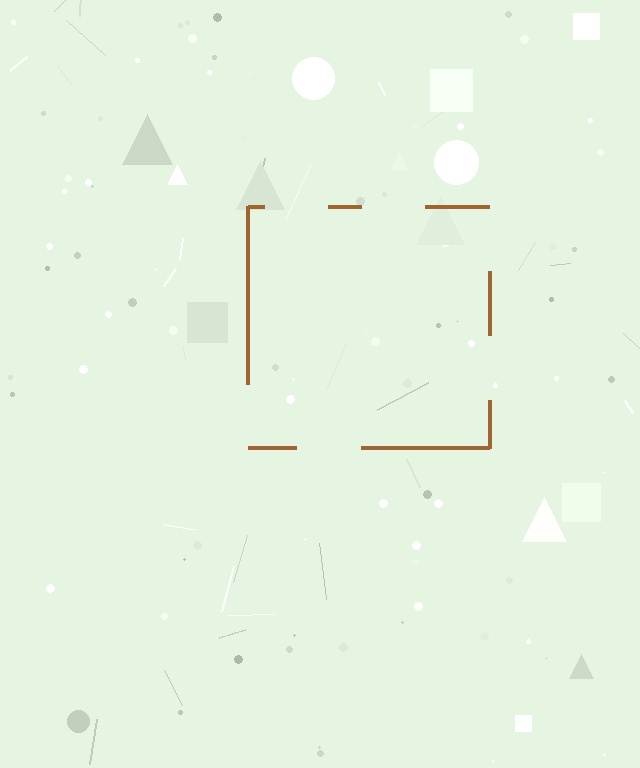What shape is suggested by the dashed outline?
The dashed outline suggests a square.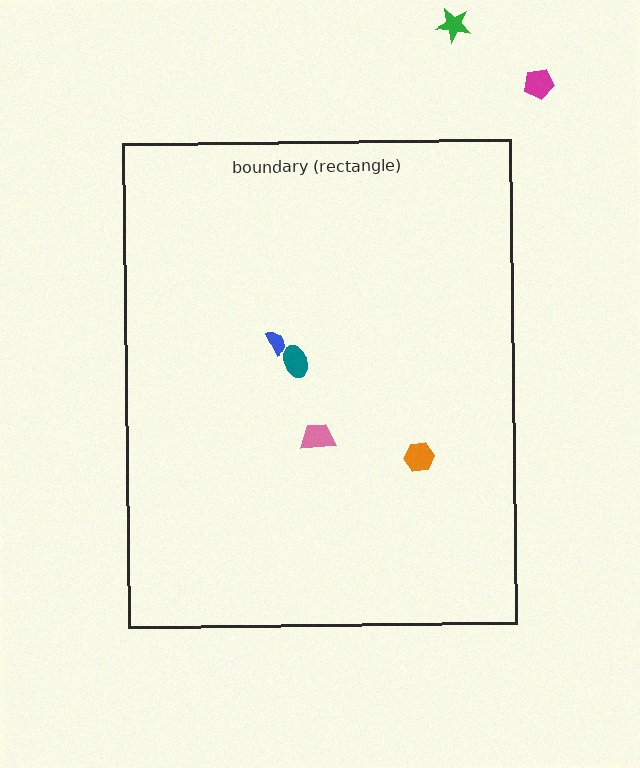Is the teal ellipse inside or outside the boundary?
Inside.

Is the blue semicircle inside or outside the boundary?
Inside.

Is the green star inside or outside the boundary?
Outside.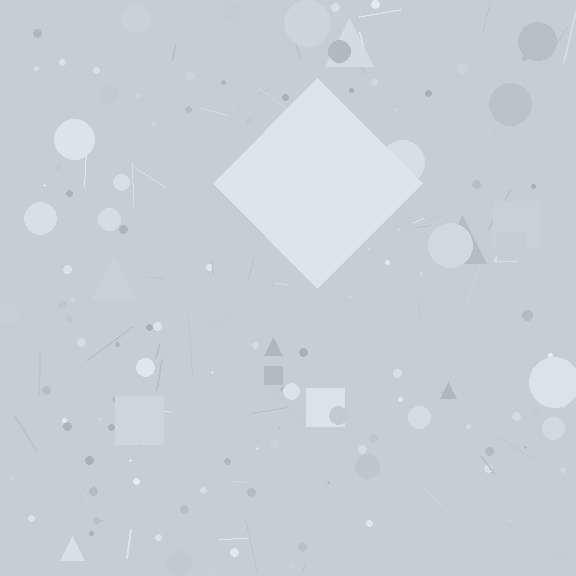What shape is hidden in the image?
A diamond is hidden in the image.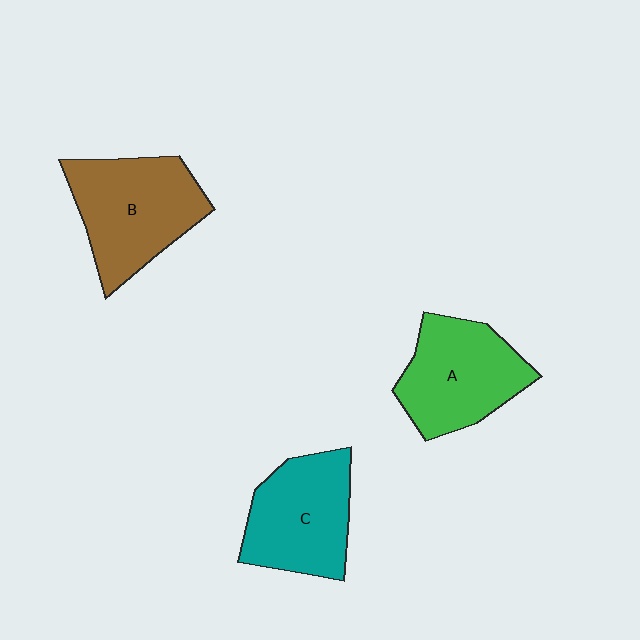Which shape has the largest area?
Shape B (brown).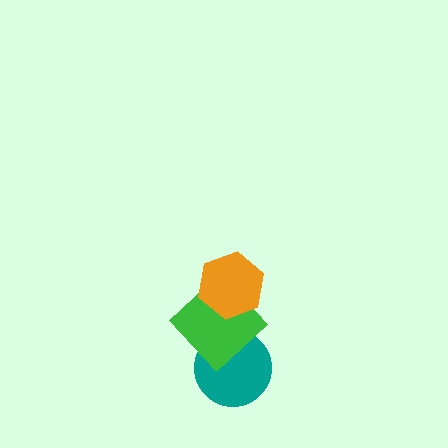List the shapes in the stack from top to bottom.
From top to bottom: the orange hexagon, the green diamond, the teal circle.